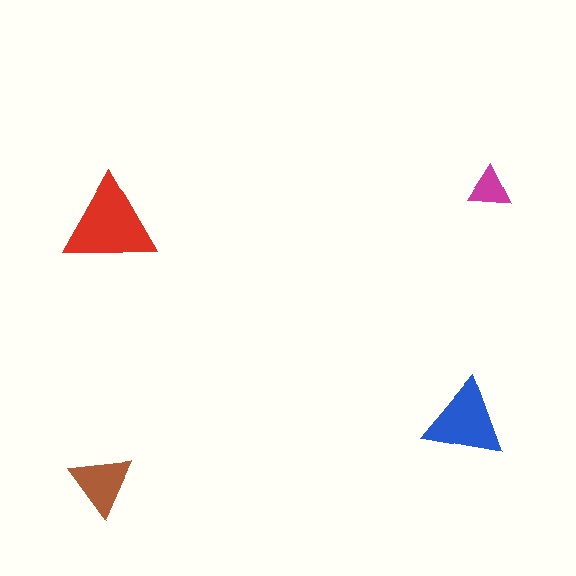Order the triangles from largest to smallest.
the red one, the blue one, the brown one, the magenta one.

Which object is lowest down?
The brown triangle is bottommost.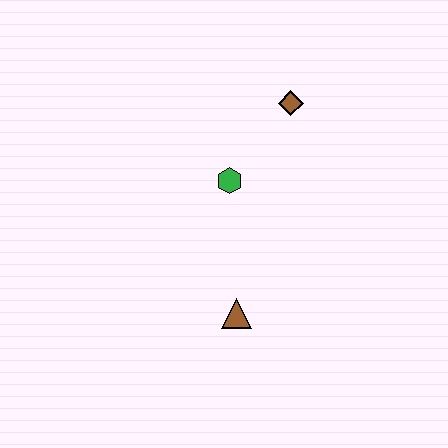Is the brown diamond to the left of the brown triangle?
No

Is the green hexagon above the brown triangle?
Yes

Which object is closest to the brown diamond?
The green hexagon is closest to the brown diamond.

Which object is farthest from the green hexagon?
The brown triangle is farthest from the green hexagon.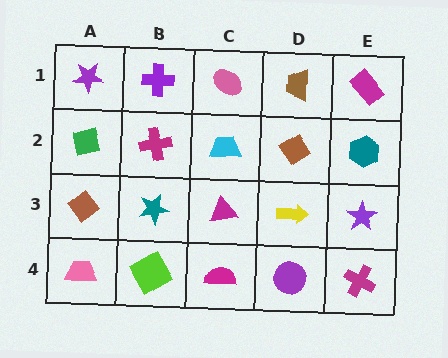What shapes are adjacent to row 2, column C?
A pink ellipse (row 1, column C), a magenta triangle (row 3, column C), a magenta cross (row 2, column B), a brown diamond (row 2, column D).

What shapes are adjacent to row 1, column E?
A teal hexagon (row 2, column E), a brown trapezoid (row 1, column D).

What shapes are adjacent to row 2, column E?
A magenta rectangle (row 1, column E), a purple star (row 3, column E), a brown diamond (row 2, column D).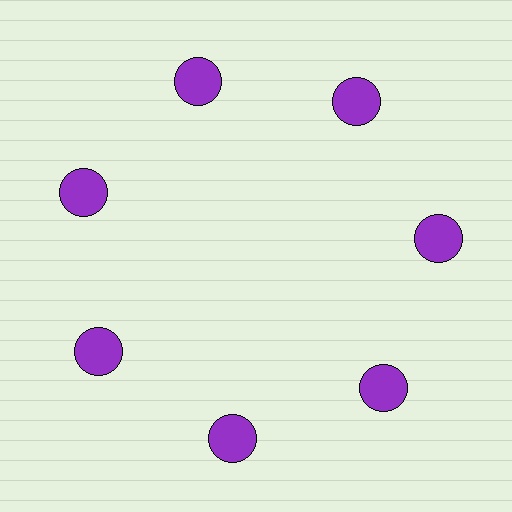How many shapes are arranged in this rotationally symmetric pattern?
There are 7 shapes, arranged in 7 groups of 1.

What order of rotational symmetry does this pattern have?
This pattern has 7-fold rotational symmetry.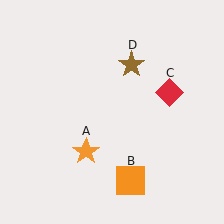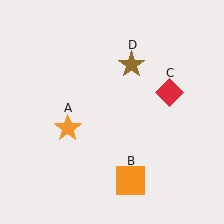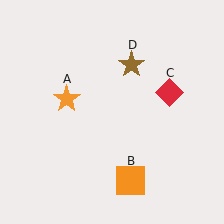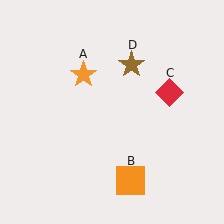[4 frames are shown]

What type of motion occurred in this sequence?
The orange star (object A) rotated clockwise around the center of the scene.